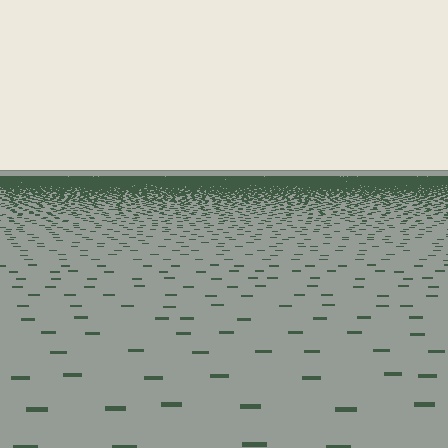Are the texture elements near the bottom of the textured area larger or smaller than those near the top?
Larger. Near the bottom, elements are closer to the viewer and appear at a bigger on-screen size.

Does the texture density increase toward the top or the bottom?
Density increases toward the top.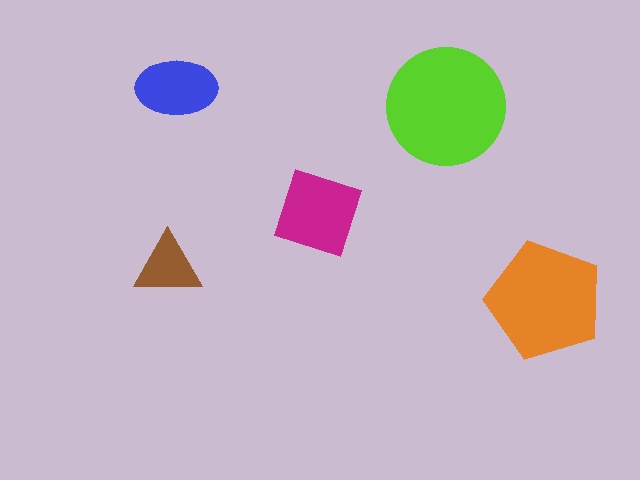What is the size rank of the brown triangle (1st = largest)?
5th.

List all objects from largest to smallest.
The lime circle, the orange pentagon, the magenta square, the blue ellipse, the brown triangle.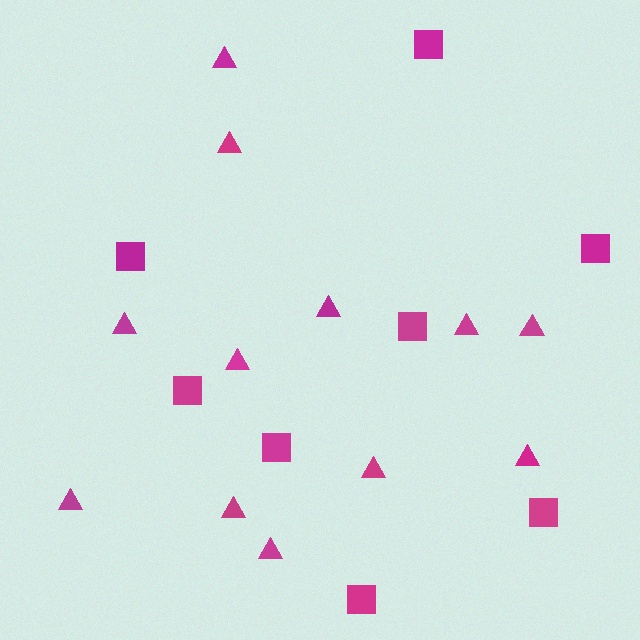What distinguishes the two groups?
There are 2 groups: one group of triangles (12) and one group of squares (8).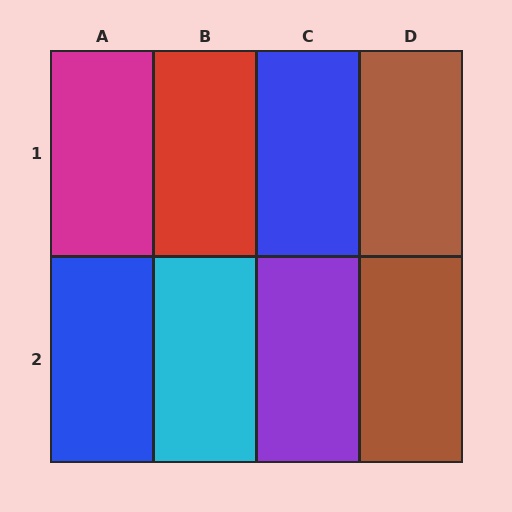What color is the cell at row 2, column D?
Brown.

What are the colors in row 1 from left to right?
Magenta, red, blue, brown.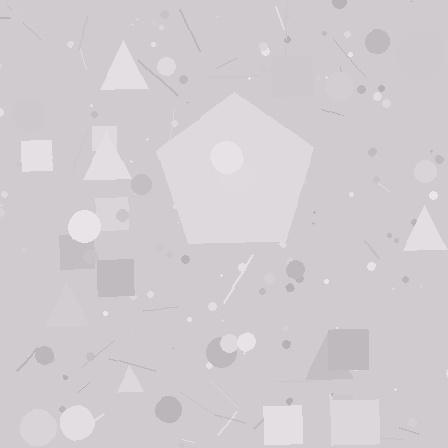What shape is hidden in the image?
A pentagon is hidden in the image.